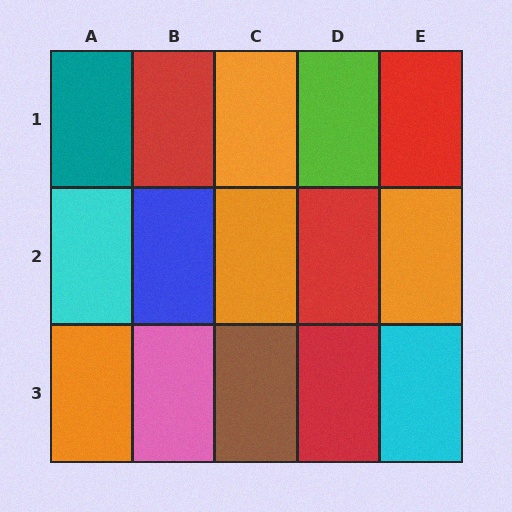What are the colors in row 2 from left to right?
Cyan, blue, orange, red, orange.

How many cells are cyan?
2 cells are cyan.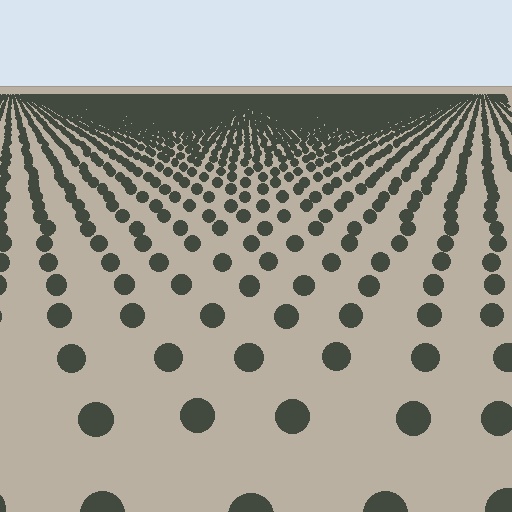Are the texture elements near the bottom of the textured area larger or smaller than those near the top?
Larger. Near the bottom, elements are closer to the viewer and appear at a bigger on-screen size.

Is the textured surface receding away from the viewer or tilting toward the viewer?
The surface is receding away from the viewer. Texture elements get smaller and denser toward the top.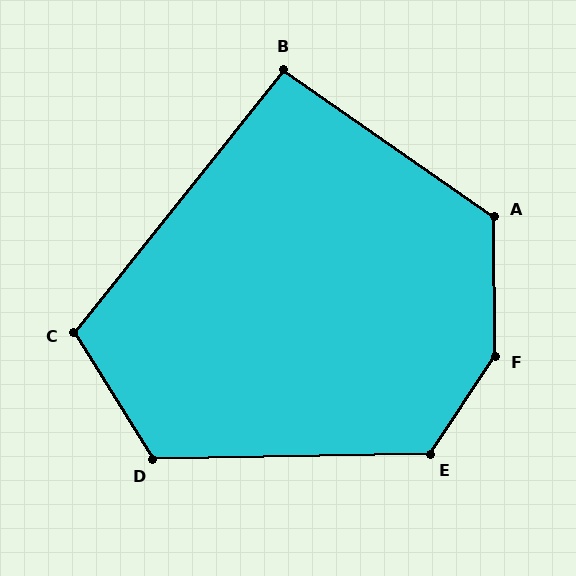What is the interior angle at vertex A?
Approximately 125 degrees (obtuse).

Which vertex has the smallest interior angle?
B, at approximately 94 degrees.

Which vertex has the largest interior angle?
F, at approximately 146 degrees.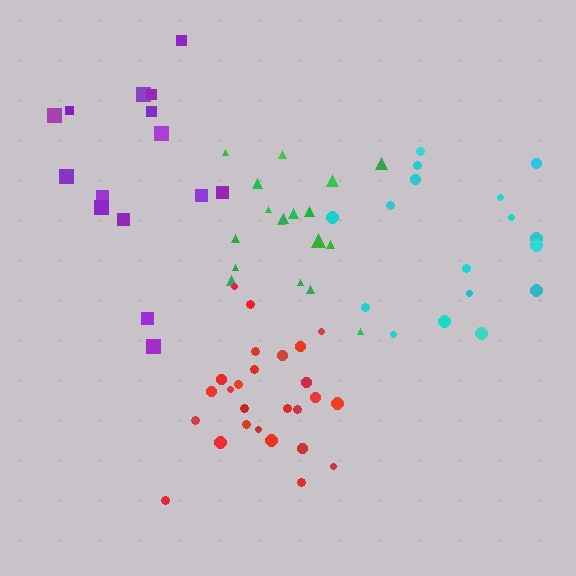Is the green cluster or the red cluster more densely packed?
Red.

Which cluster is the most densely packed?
Red.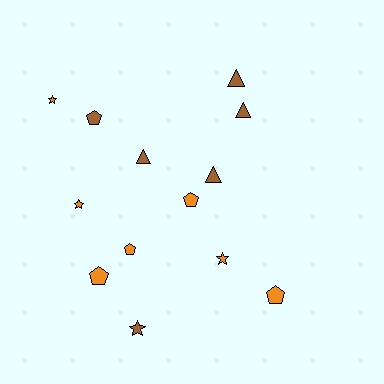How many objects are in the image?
There are 13 objects.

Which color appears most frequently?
Orange, with 7 objects.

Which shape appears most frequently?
Pentagon, with 5 objects.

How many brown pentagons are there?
There is 1 brown pentagon.